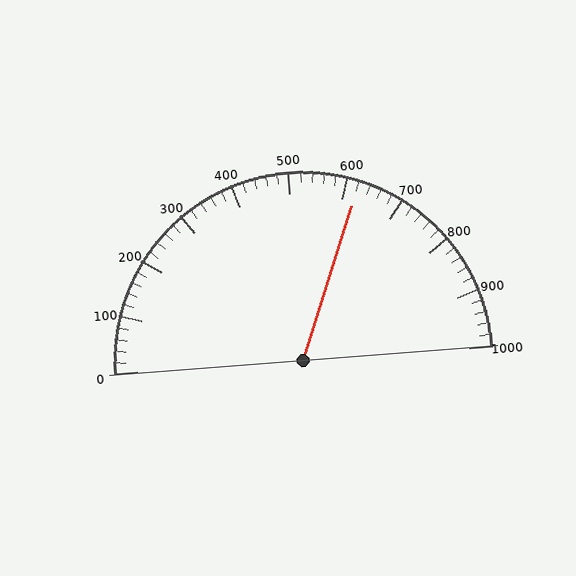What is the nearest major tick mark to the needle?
The nearest major tick mark is 600.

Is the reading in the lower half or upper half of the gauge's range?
The reading is in the upper half of the range (0 to 1000).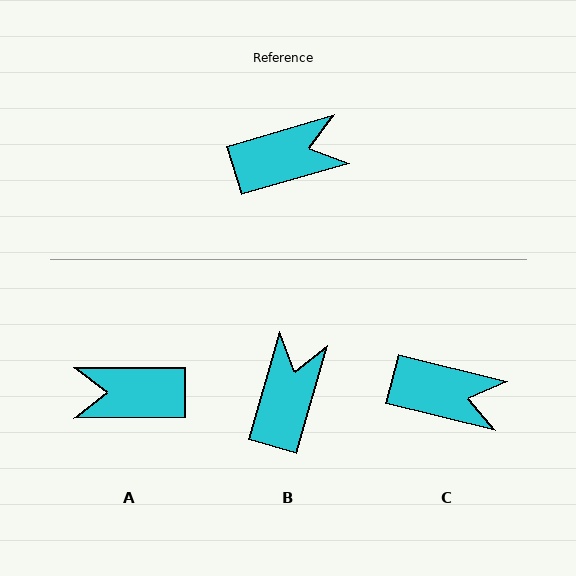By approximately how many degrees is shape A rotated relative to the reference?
Approximately 164 degrees counter-clockwise.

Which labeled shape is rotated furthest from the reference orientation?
A, about 164 degrees away.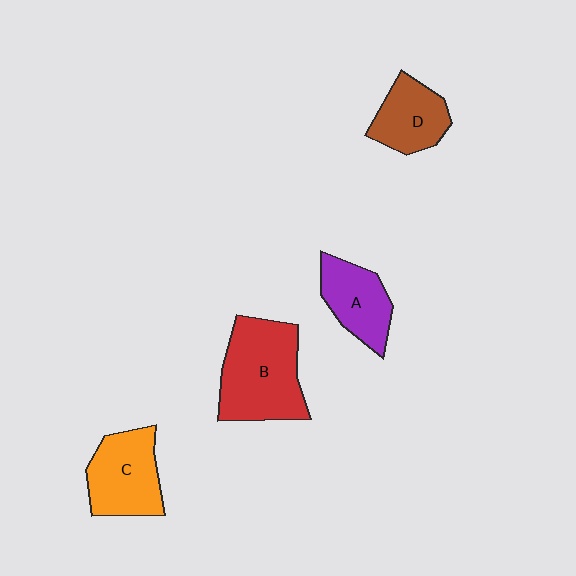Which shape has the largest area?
Shape B (red).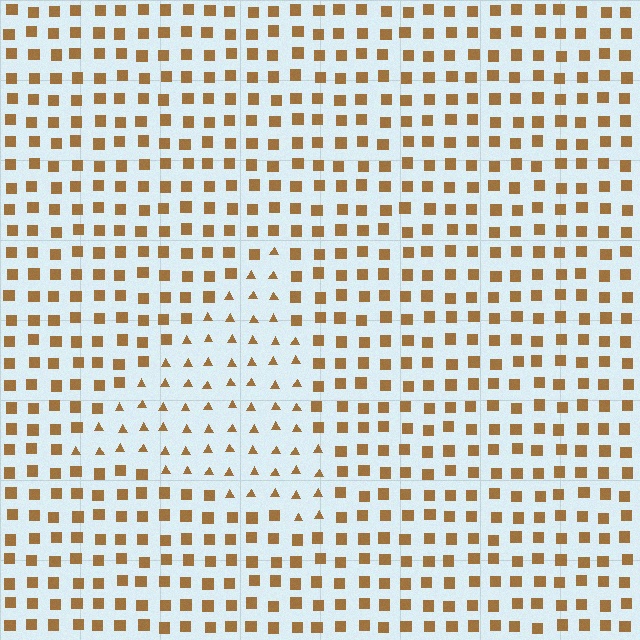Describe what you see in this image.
The image is filled with small brown elements arranged in a uniform grid. A triangle-shaped region contains triangles, while the surrounding area contains squares. The boundary is defined purely by the change in element shape.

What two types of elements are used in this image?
The image uses triangles inside the triangle region and squares outside it.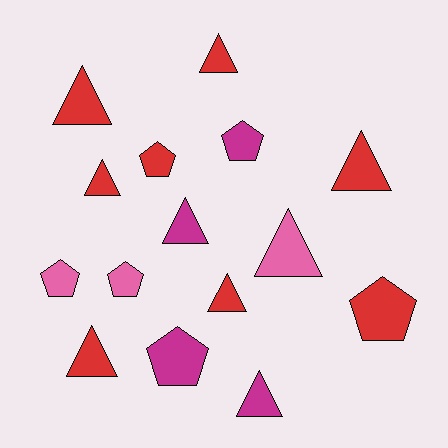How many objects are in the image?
There are 15 objects.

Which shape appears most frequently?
Triangle, with 9 objects.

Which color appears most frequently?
Red, with 8 objects.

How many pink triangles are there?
There is 1 pink triangle.